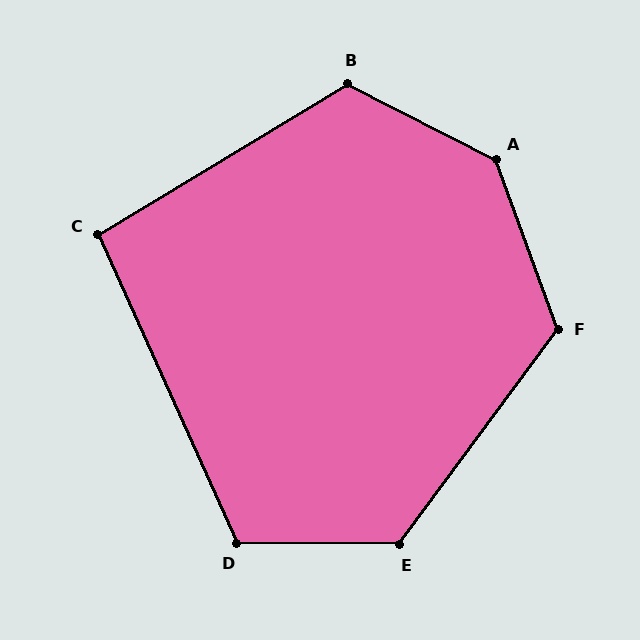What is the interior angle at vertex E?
Approximately 126 degrees (obtuse).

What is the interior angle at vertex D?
Approximately 115 degrees (obtuse).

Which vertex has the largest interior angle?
A, at approximately 137 degrees.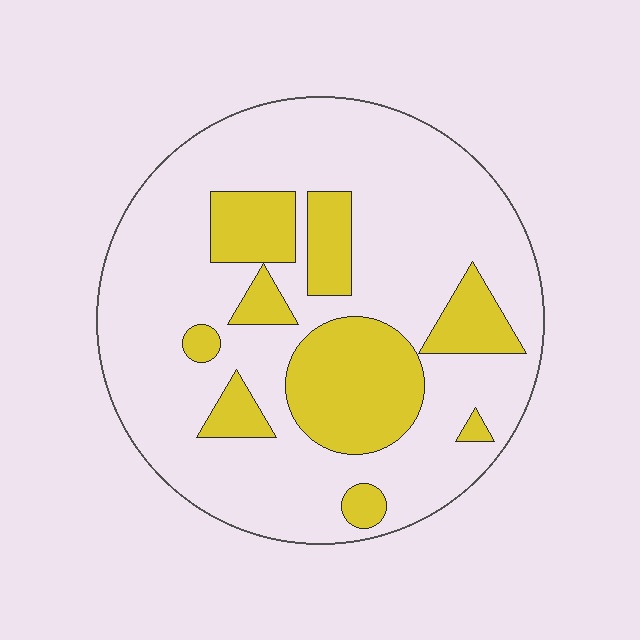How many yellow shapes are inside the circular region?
9.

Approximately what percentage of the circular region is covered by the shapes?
Approximately 25%.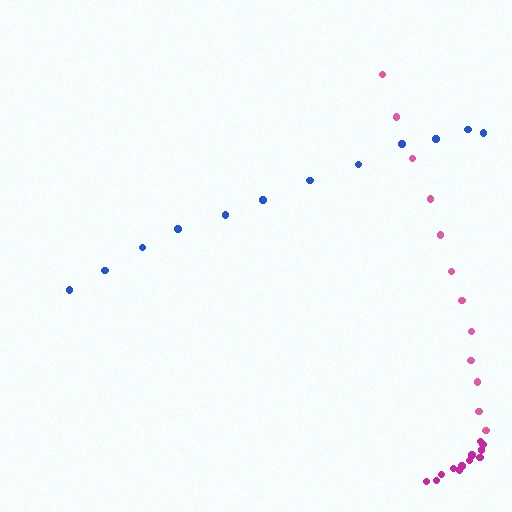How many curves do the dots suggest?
There are 3 distinct paths.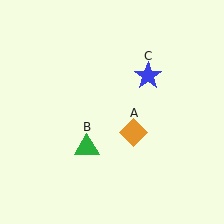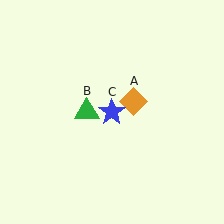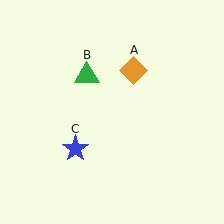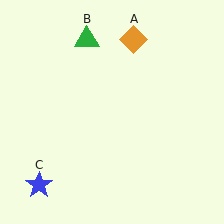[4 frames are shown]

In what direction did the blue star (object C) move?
The blue star (object C) moved down and to the left.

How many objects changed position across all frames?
3 objects changed position: orange diamond (object A), green triangle (object B), blue star (object C).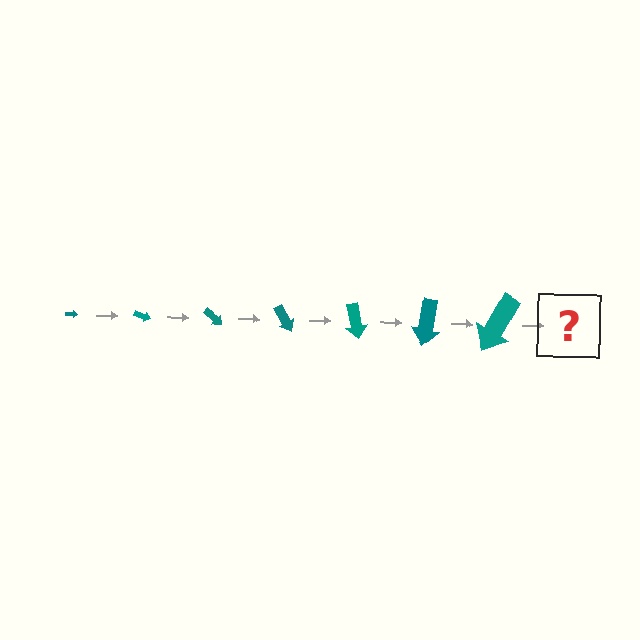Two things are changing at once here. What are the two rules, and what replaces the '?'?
The two rules are that the arrow grows larger each step and it rotates 20 degrees each step. The '?' should be an arrow, larger than the previous one and rotated 140 degrees from the start.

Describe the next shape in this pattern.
It should be an arrow, larger than the previous one and rotated 140 degrees from the start.